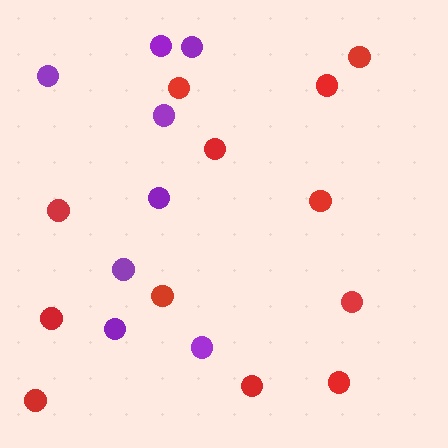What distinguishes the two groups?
There are 2 groups: one group of red circles (12) and one group of purple circles (8).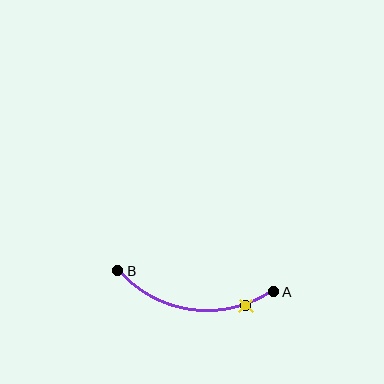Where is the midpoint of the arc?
The arc midpoint is the point on the curve farthest from the straight line joining A and B. It sits below that line.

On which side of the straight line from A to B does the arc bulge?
The arc bulges below the straight line connecting A and B.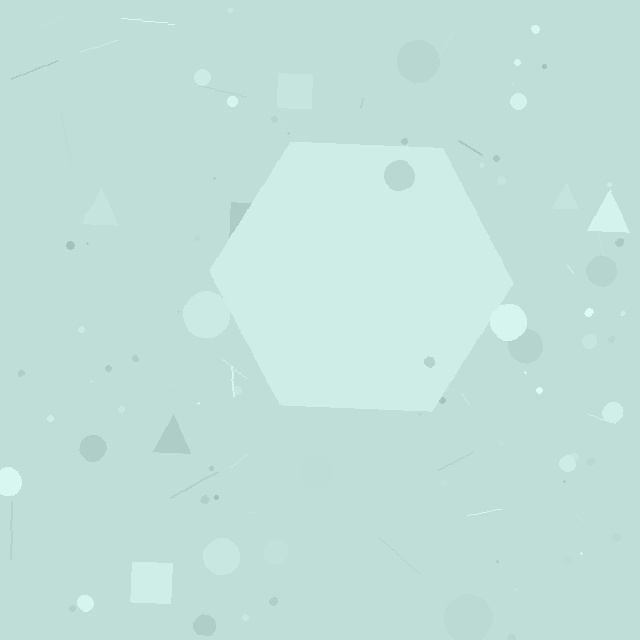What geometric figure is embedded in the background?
A hexagon is embedded in the background.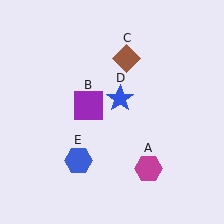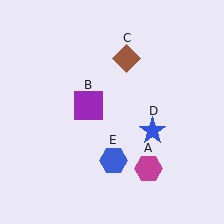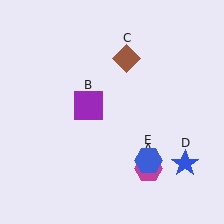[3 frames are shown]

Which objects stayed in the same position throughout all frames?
Magenta hexagon (object A) and purple square (object B) and brown diamond (object C) remained stationary.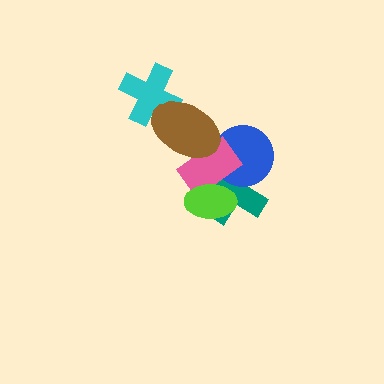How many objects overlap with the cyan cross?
1 object overlaps with the cyan cross.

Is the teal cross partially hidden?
Yes, it is partially covered by another shape.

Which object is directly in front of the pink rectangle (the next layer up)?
The lime ellipse is directly in front of the pink rectangle.